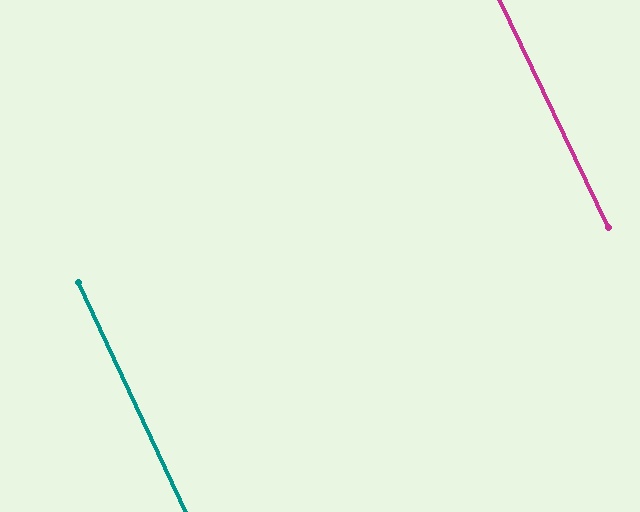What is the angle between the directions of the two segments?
Approximately 0 degrees.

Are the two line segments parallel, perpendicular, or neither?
Parallel — their directions differ by only 0.3°.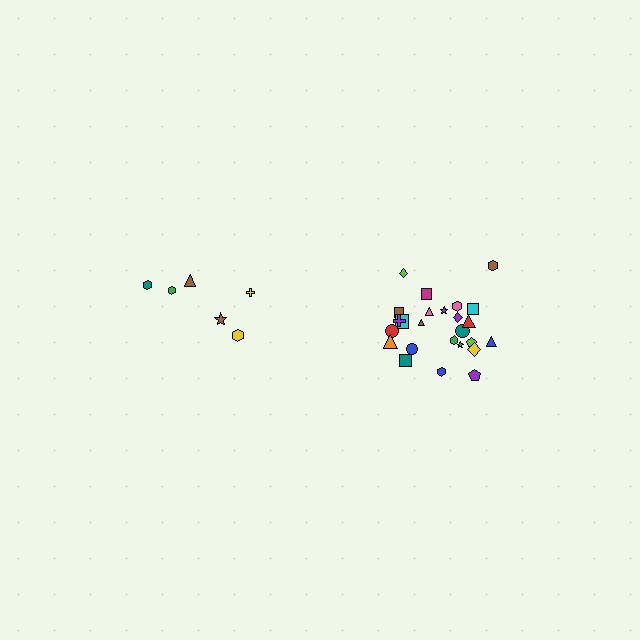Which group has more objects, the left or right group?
The right group.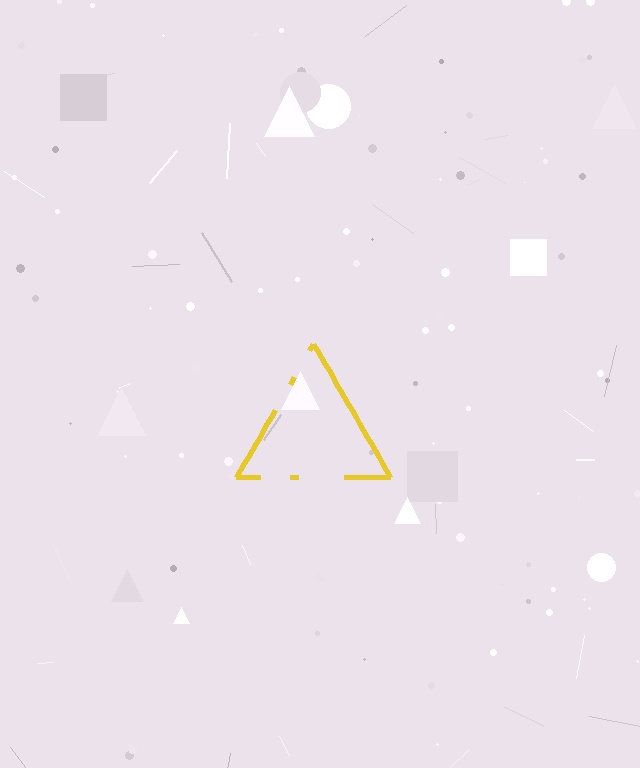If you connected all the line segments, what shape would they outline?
They would outline a triangle.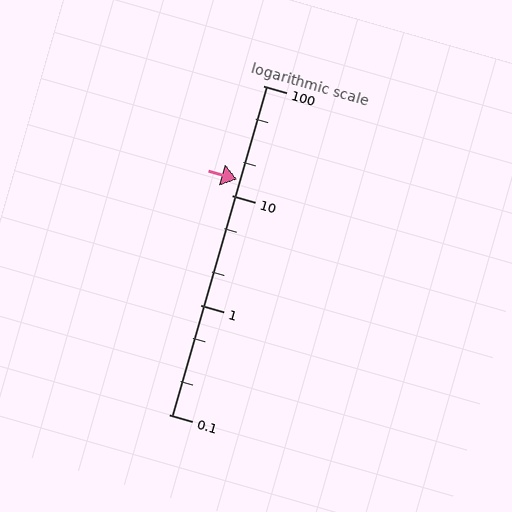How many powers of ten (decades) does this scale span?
The scale spans 3 decades, from 0.1 to 100.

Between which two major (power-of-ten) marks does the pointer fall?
The pointer is between 10 and 100.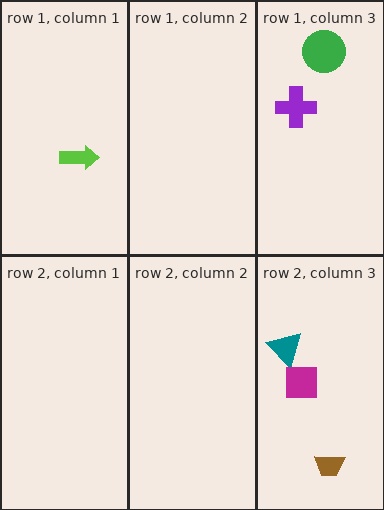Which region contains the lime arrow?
The row 1, column 1 region.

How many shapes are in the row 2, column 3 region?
3.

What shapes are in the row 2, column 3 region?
The teal triangle, the brown trapezoid, the magenta square.